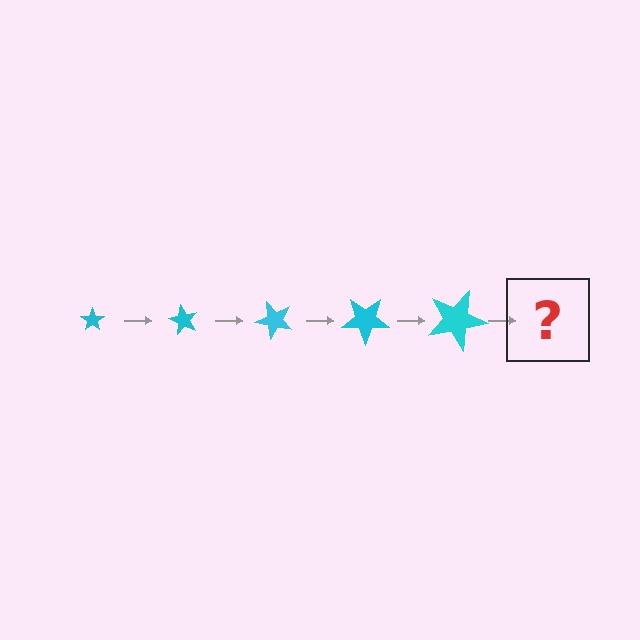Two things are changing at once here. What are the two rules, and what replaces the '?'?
The two rules are that the star grows larger each step and it rotates 60 degrees each step. The '?' should be a star, larger than the previous one and rotated 300 degrees from the start.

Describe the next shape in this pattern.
It should be a star, larger than the previous one and rotated 300 degrees from the start.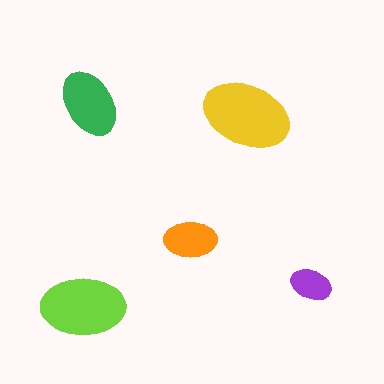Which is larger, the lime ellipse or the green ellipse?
The lime one.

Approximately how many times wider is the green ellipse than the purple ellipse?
About 1.5 times wider.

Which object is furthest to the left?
The lime ellipse is leftmost.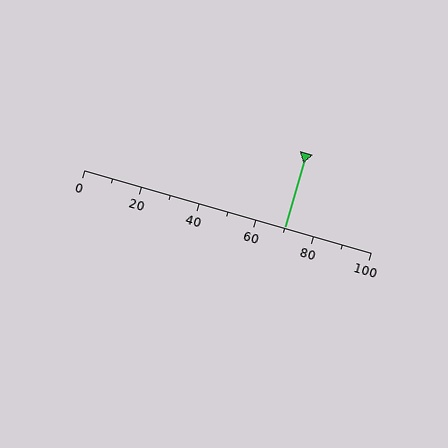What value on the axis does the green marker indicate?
The marker indicates approximately 70.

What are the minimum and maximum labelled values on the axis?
The axis runs from 0 to 100.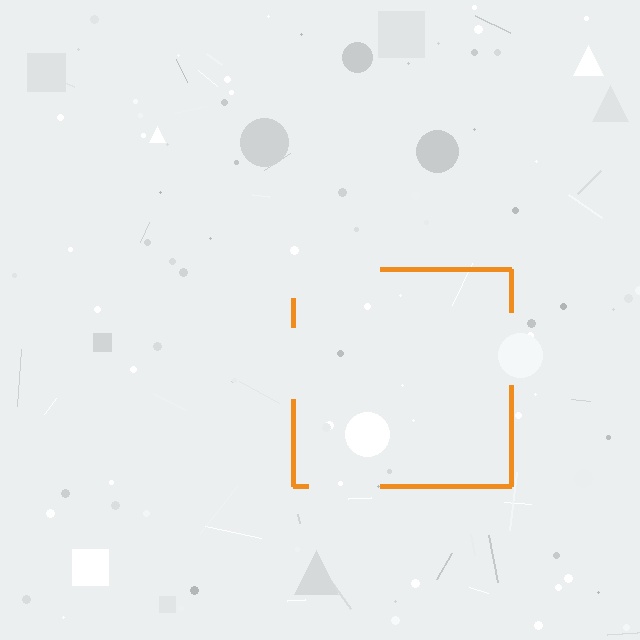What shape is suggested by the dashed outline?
The dashed outline suggests a square.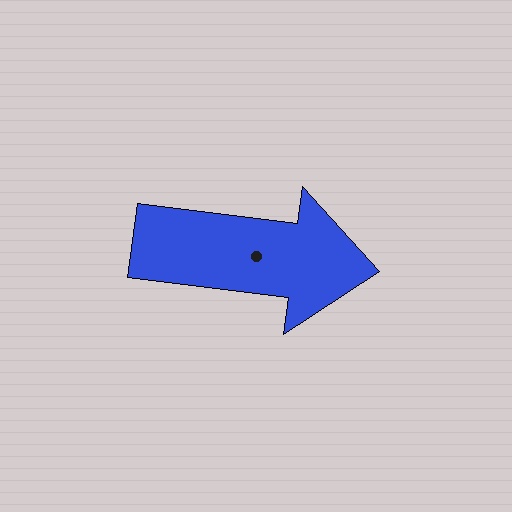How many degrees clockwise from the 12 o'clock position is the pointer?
Approximately 97 degrees.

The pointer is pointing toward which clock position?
Roughly 3 o'clock.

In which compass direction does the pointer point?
East.